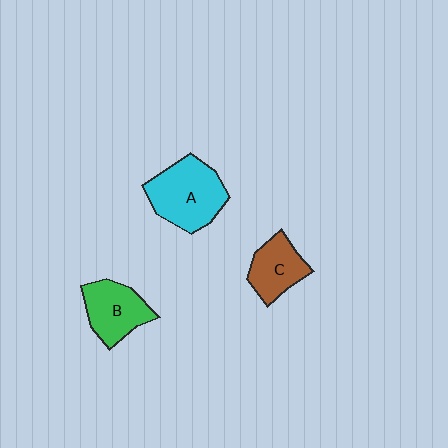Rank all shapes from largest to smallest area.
From largest to smallest: A (cyan), B (green), C (brown).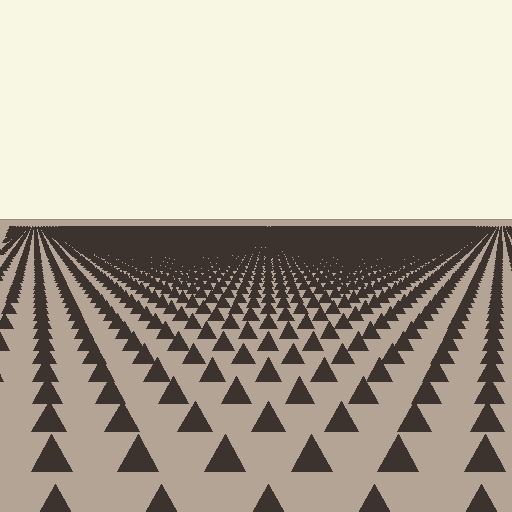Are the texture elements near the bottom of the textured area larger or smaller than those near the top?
Larger. Near the bottom, elements are closer to the viewer and appear at a bigger on-screen size.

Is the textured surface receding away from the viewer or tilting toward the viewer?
The surface is receding away from the viewer. Texture elements get smaller and denser toward the top.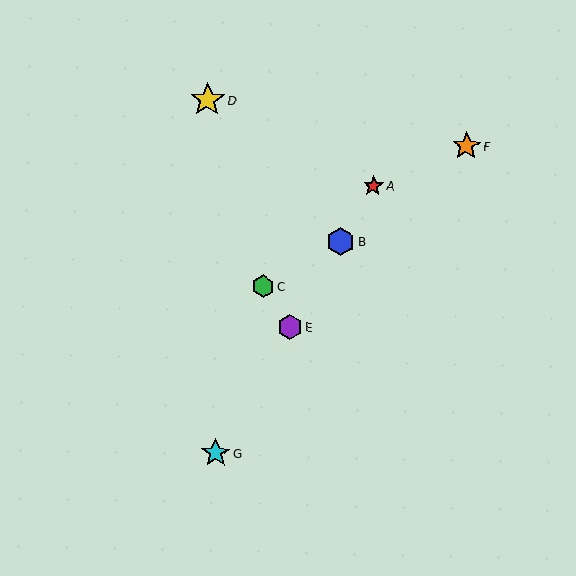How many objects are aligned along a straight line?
4 objects (A, B, E, G) are aligned along a straight line.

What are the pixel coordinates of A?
Object A is at (373, 186).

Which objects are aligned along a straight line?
Objects A, B, E, G are aligned along a straight line.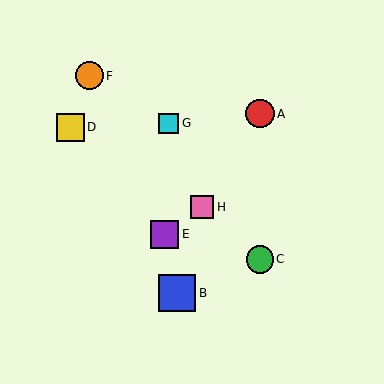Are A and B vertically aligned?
No, A is at x≈260 and B is at x≈177.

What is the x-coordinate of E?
Object E is at x≈165.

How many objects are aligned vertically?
2 objects (A, C) are aligned vertically.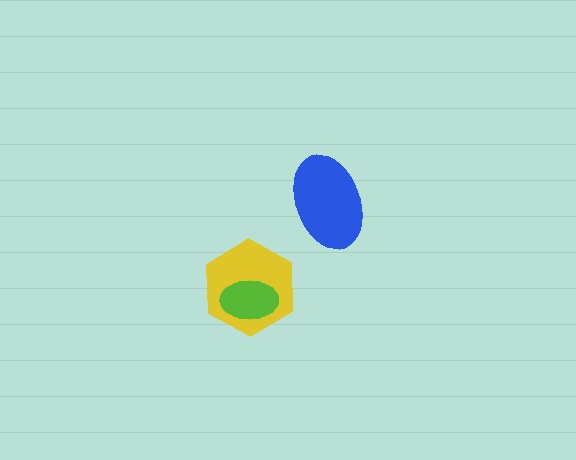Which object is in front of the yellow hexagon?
The lime ellipse is in front of the yellow hexagon.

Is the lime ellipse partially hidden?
No, no other shape covers it.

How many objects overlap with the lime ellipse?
1 object overlaps with the lime ellipse.